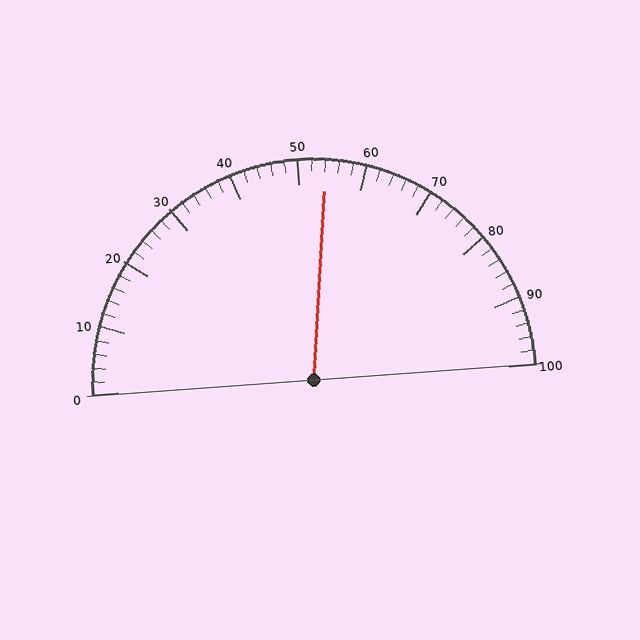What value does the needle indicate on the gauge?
The needle indicates approximately 54.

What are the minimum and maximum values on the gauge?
The gauge ranges from 0 to 100.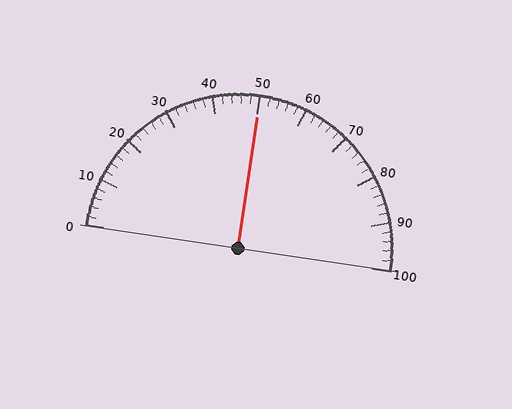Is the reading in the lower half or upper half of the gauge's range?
The reading is in the upper half of the range (0 to 100).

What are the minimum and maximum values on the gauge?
The gauge ranges from 0 to 100.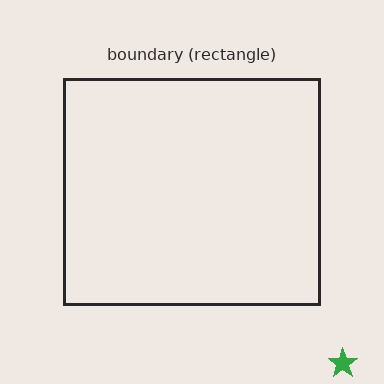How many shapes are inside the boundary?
0 inside, 1 outside.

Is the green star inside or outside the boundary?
Outside.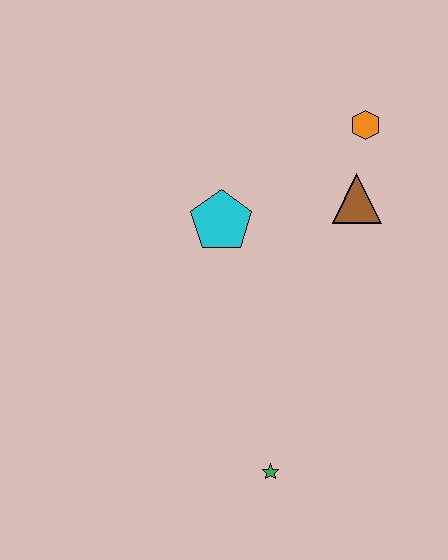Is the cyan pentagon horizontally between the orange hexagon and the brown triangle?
No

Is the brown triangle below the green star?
No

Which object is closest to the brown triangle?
The orange hexagon is closest to the brown triangle.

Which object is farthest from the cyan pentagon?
The green star is farthest from the cyan pentagon.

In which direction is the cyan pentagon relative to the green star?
The cyan pentagon is above the green star.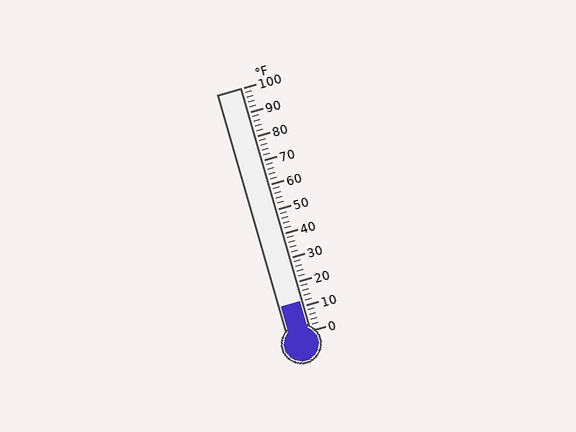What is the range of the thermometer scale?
The thermometer scale ranges from 0°F to 100°F.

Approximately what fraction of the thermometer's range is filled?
The thermometer is filled to approximately 10% of its range.